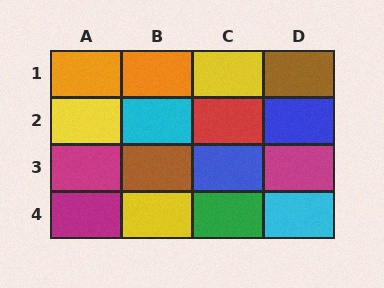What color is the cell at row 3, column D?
Magenta.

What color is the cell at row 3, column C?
Blue.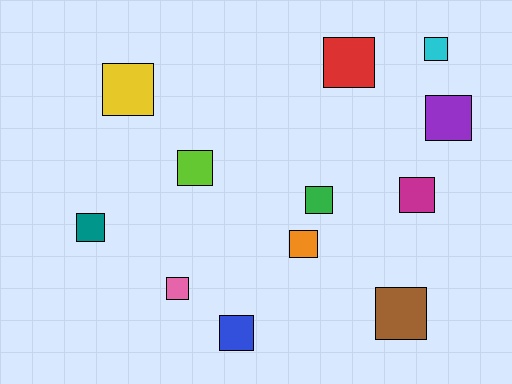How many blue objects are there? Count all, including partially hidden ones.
There is 1 blue object.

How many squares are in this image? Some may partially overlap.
There are 12 squares.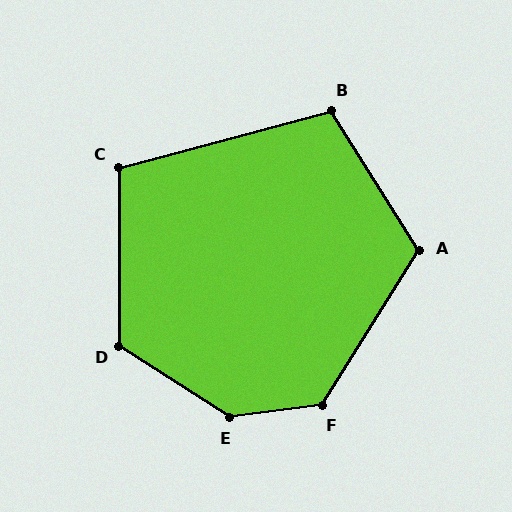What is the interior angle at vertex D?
Approximately 123 degrees (obtuse).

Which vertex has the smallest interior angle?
C, at approximately 105 degrees.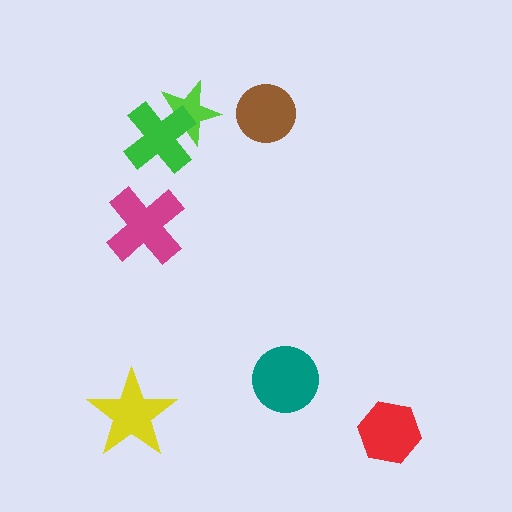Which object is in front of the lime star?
The green cross is in front of the lime star.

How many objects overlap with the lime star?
1 object overlaps with the lime star.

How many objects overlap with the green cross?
1 object overlaps with the green cross.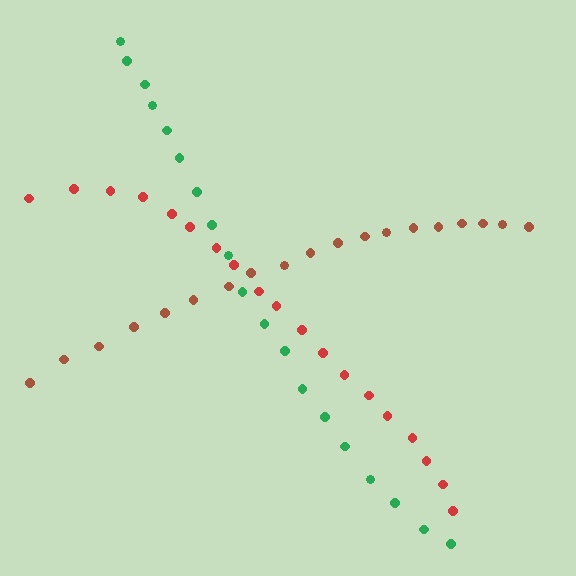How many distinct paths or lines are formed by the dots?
There are 3 distinct paths.